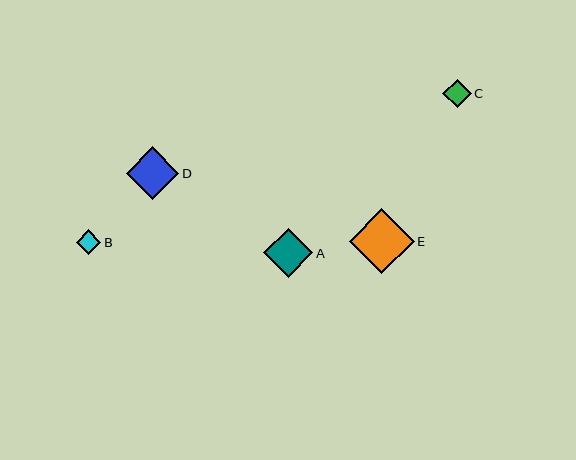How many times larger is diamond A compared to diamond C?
Diamond A is approximately 1.7 times the size of diamond C.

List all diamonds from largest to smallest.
From largest to smallest: E, D, A, C, B.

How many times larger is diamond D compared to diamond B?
Diamond D is approximately 2.2 times the size of diamond B.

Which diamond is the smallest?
Diamond B is the smallest with a size of approximately 24 pixels.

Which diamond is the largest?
Diamond E is the largest with a size of approximately 65 pixels.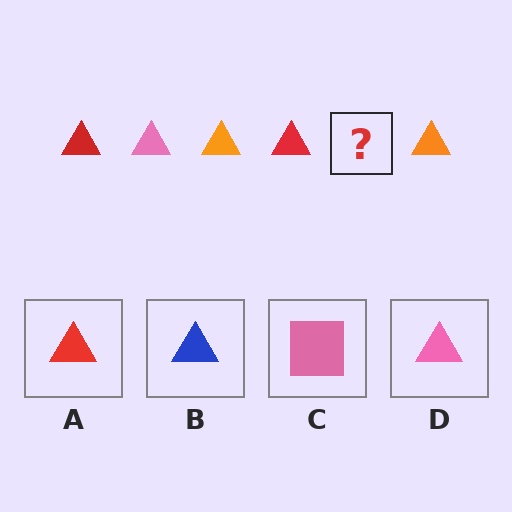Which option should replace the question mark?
Option D.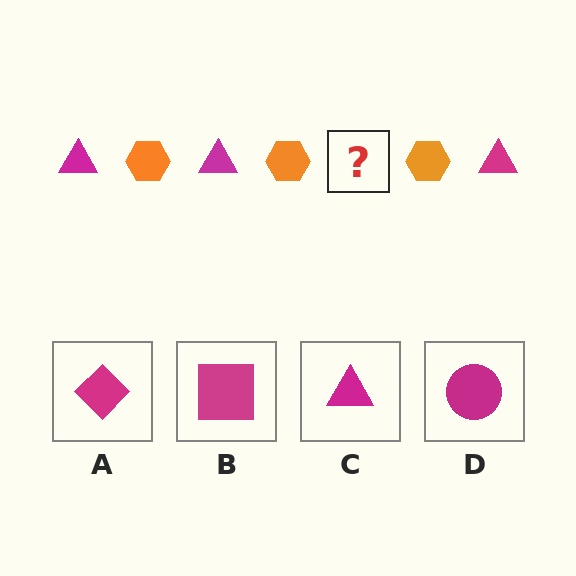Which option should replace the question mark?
Option C.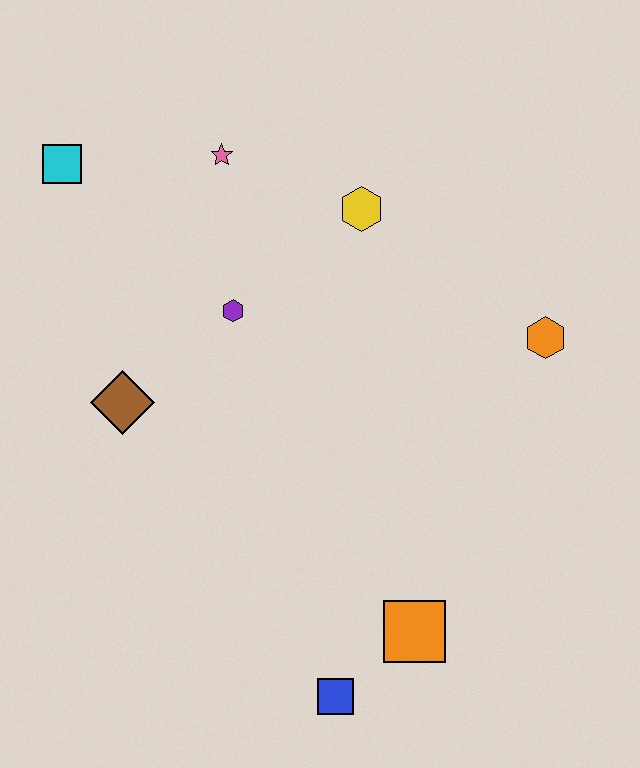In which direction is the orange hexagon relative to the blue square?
The orange hexagon is above the blue square.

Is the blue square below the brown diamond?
Yes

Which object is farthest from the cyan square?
The blue square is farthest from the cyan square.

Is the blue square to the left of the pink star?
No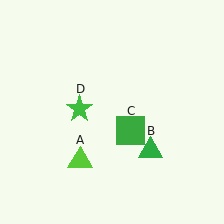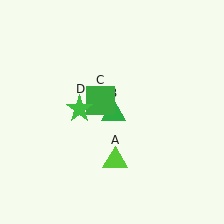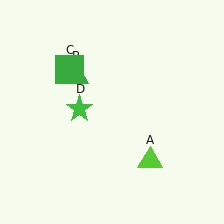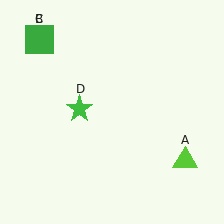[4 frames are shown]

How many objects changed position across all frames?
3 objects changed position: lime triangle (object A), green triangle (object B), green square (object C).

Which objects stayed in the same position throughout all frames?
Green star (object D) remained stationary.